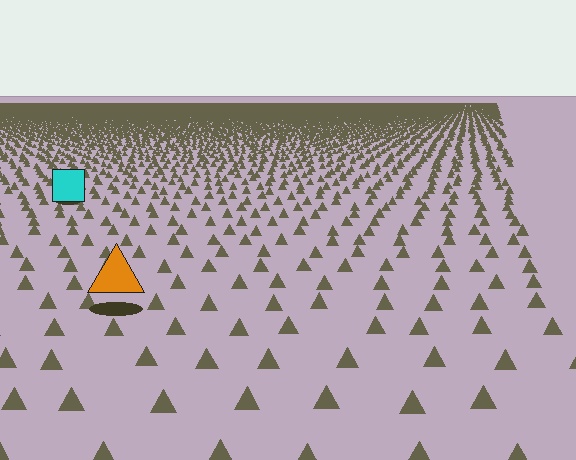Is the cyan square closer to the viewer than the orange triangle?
No. The orange triangle is closer — you can tell from the texture gradient: the ground texture is coarser near it.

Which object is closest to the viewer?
The orange triangle is closest. The texture marks near it are larger and more spread out.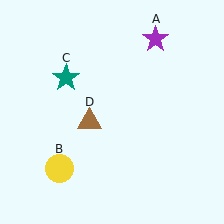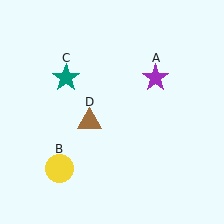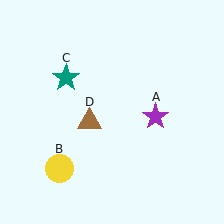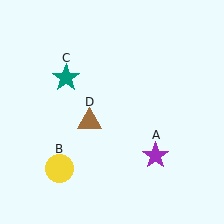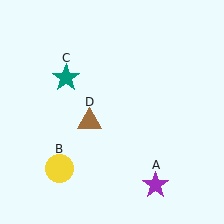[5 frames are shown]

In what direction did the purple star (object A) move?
The purple star (object A) moved down.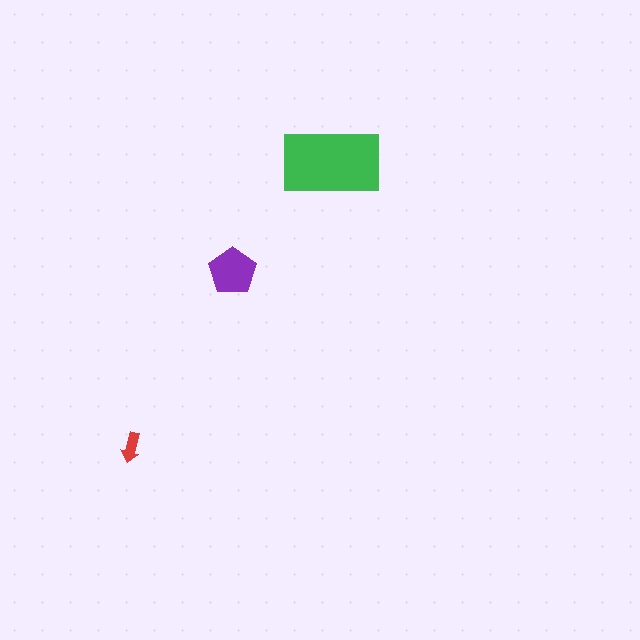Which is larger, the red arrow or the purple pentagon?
The purple pentagon.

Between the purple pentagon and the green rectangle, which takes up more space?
The green rectangle.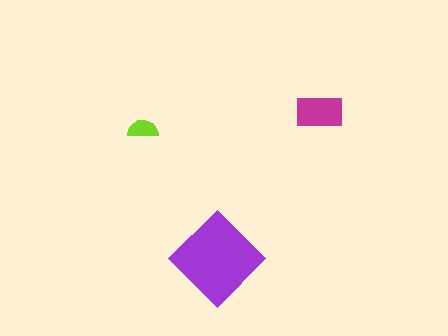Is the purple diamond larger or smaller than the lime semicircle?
Larger.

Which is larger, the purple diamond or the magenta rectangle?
The purple diamond.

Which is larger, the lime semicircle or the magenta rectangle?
The magenta rectangle.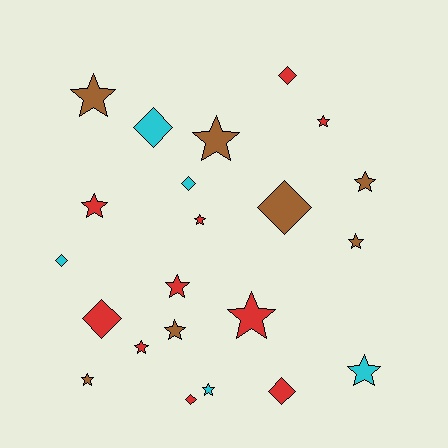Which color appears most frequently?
Red, with 10 objects.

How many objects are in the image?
There are 22 objects.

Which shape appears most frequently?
Star, with 14 objects.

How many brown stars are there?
There are 6 brown stars.